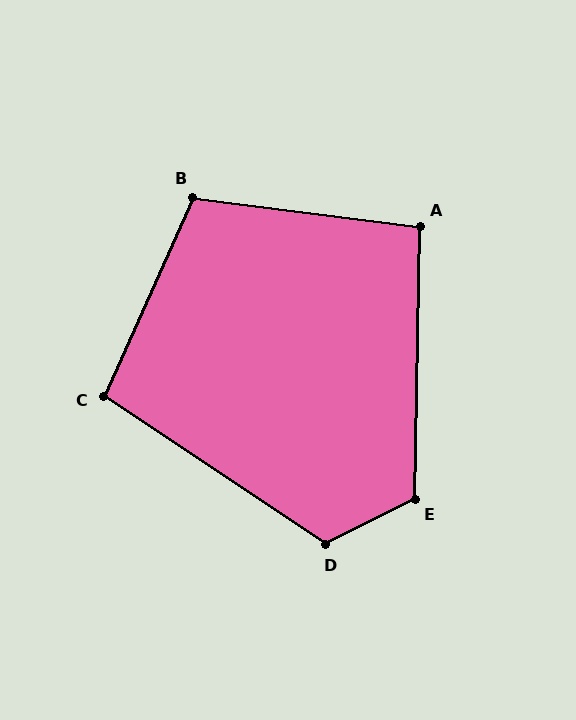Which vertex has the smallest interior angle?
A, at approximately 96 degrees.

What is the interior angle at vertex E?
Approximately 118 degrees (obtuse).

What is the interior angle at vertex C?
Approximately 99 degrees (obtuse).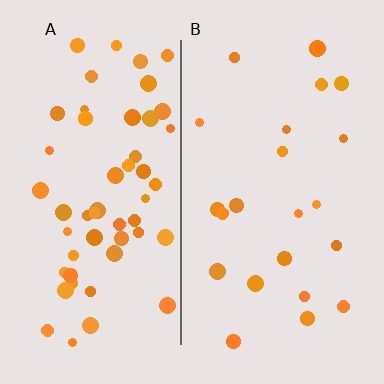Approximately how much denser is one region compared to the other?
Approximately 2.5× — region A over region B.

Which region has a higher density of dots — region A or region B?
A (the left).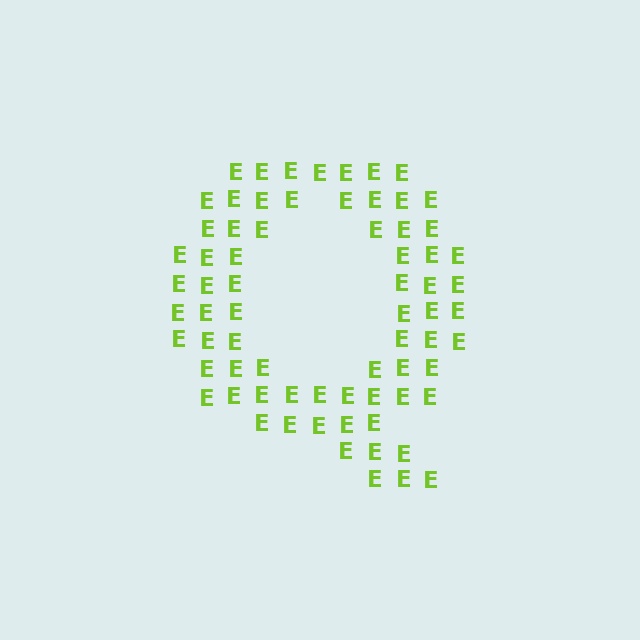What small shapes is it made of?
It is made of small letter E's.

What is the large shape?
The large shape is the letter Q.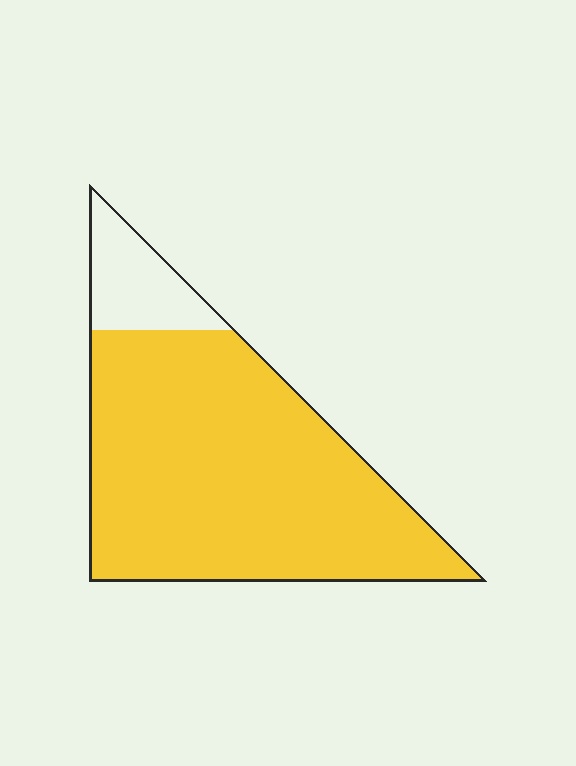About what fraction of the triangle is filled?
About seven eighths (7/8).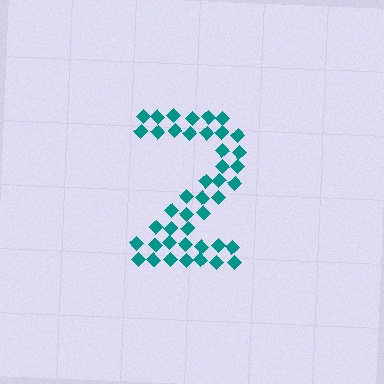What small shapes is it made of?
It is made of small diamonds.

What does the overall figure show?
The overall figure shows the digit 2.